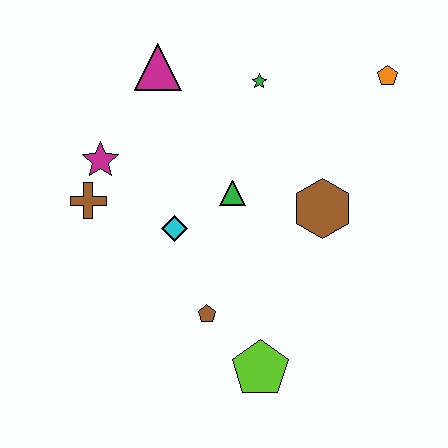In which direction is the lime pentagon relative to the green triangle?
The lime pentagon is below the green triangle.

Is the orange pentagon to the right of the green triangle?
Yes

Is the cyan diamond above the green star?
No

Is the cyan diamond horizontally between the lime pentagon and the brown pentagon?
No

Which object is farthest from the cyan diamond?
The orange pentagon is farthest from the cyan diamond.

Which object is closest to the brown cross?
The magenta star is closest to the brown cross.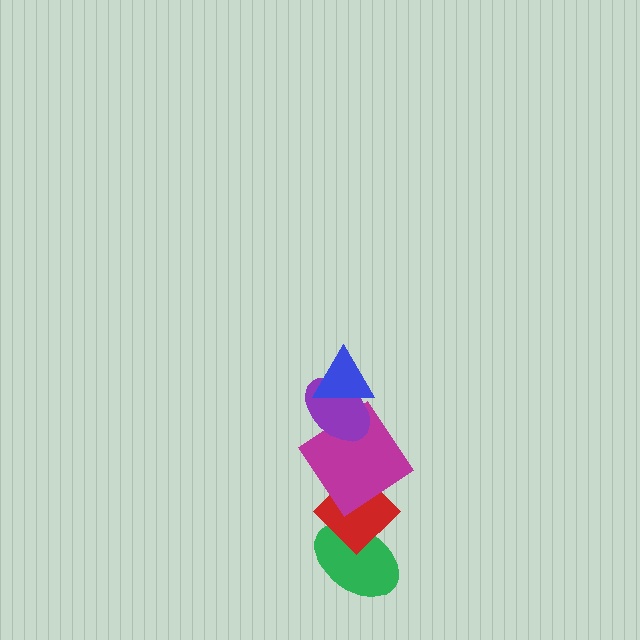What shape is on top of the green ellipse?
The red diamond is on top of the green ellipse.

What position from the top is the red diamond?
The red diamond is 4th from the top.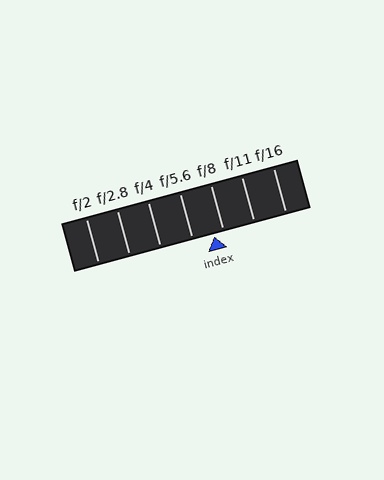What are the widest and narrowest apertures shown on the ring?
The widest aperture shown is f/2 and the narrowest is f/16.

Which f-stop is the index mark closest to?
The index mark is closest to f/8.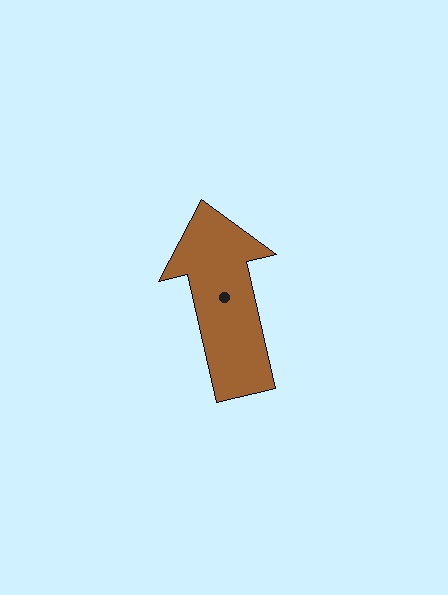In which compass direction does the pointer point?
North.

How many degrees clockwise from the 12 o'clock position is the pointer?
Approximately 347 degrees.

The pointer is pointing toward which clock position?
Roughly 12 o'clock.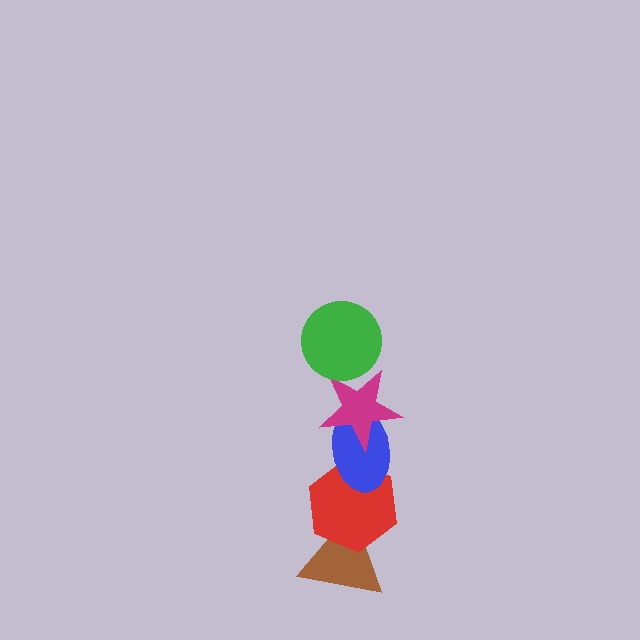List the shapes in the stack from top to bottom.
From top to bottom: the green circle, the magenta star, the blue ellipse, the red hexagon, the brown triangle.